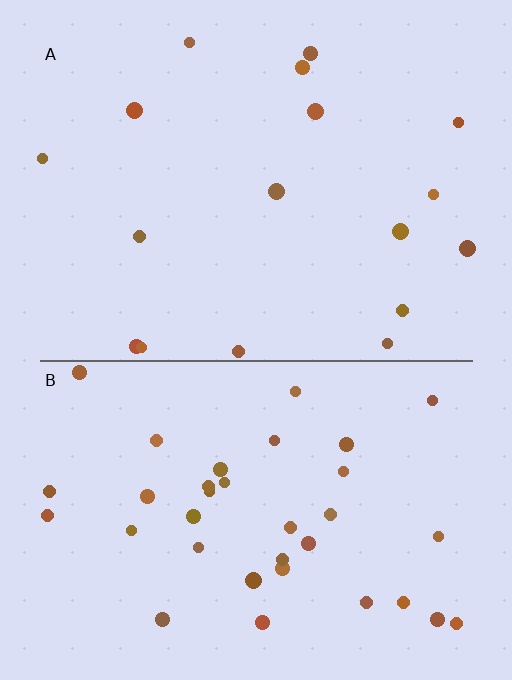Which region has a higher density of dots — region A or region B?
B (the bottom).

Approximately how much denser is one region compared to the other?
Approximately 2.0× — region B over region A.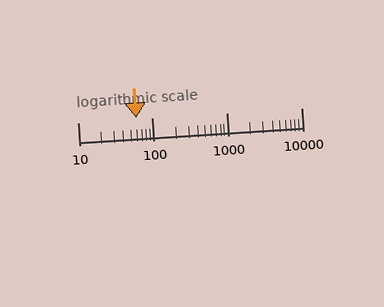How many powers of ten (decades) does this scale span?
The scale spans 3 decades, from 10 to 10000.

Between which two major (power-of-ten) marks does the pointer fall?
The pointer is between 10 and 100.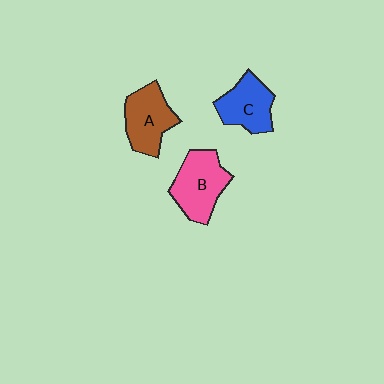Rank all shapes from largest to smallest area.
From largest to smallest: B (pink), A (brown), C (blue).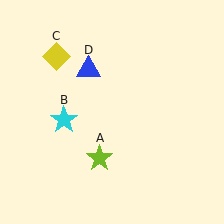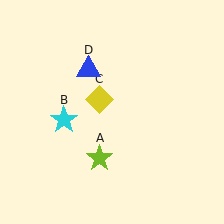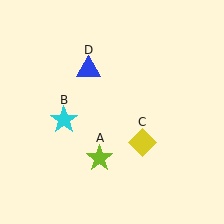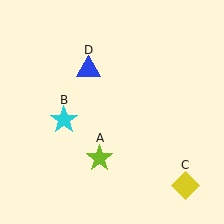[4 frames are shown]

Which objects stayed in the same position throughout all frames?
Lime star (object A) and cyan star (object B) and blue triangle (object D) remained stationary.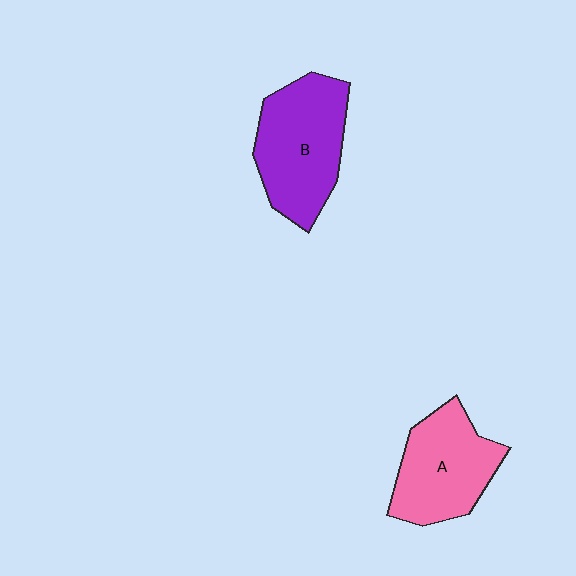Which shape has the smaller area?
Shape A (pink).